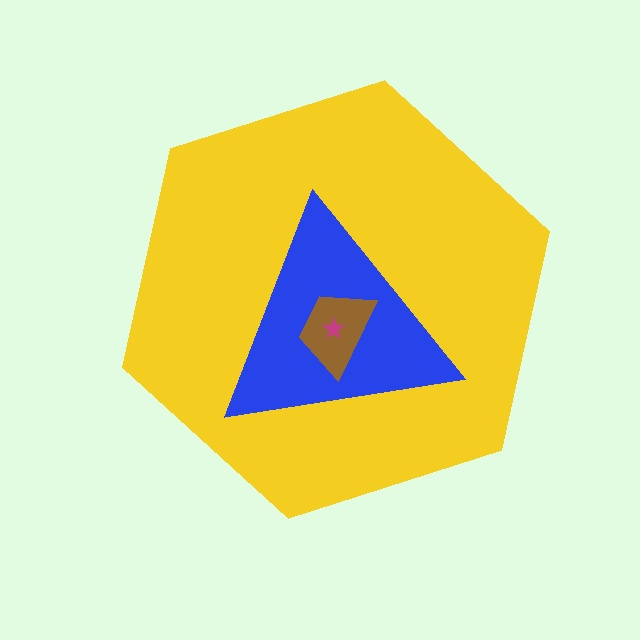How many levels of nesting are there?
4.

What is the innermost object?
The magenta star.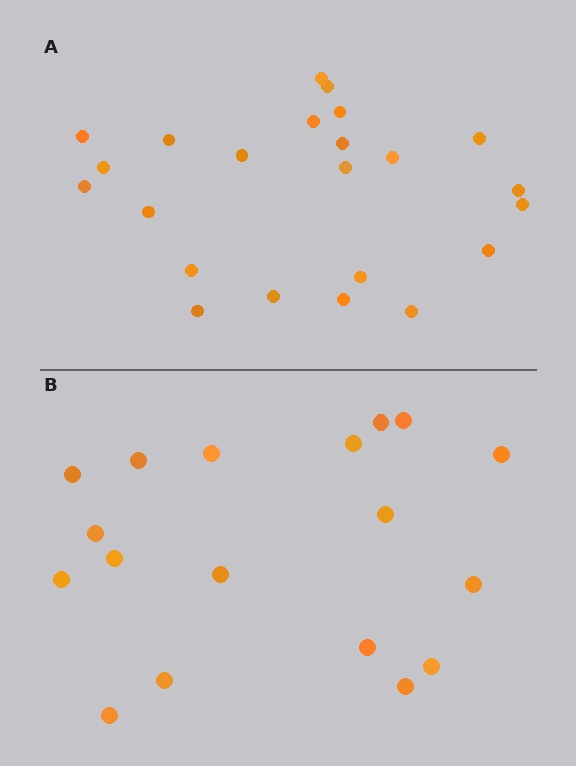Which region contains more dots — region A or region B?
Region A (the top region) has more dots.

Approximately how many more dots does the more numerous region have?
Region A has about 5 more dots than region B.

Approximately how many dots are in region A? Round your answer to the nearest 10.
About 20 dots. (The exact count is 23, which rounds to 20.)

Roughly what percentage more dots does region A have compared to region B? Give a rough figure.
About 30% more.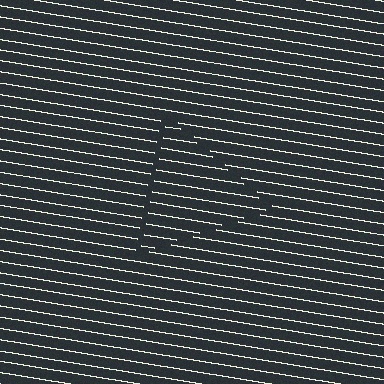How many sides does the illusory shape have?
3 sides — the line-ends trace a triangle.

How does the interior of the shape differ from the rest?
The interior of the shape contains the same grating, shifted by half a period — the contour is defined by the phase discontinuity where line-ends from the inner and outer gratings abut.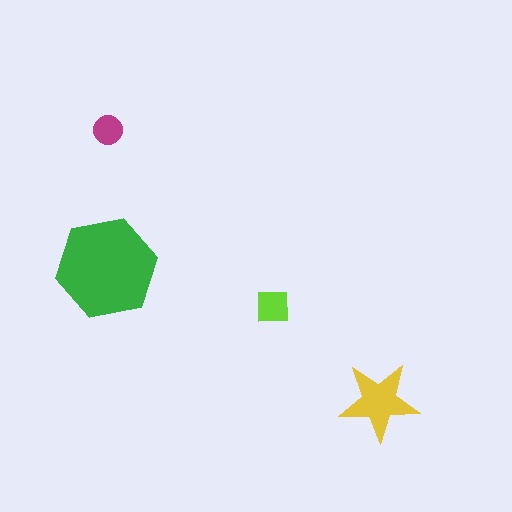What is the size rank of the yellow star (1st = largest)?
2nd.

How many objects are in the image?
There are 4 objects in the image.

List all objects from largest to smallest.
The green hexagon, the yellow star, the lime square, the magenta circle.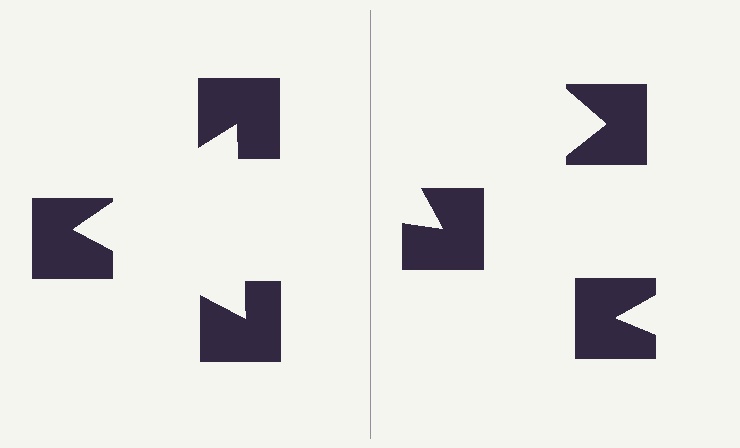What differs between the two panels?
The notched squares are positioned identically on both sides; only the wedge orientations differ. On the left they align to a triangle; on the right they are misaligned.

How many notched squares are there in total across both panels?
6 — 3 on each side.